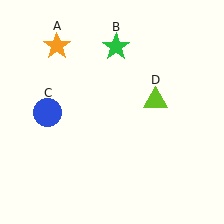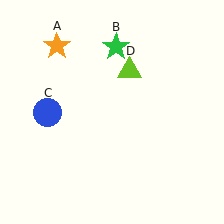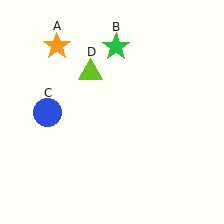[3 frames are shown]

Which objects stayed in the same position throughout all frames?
Orange star (object A) and green star (object B) and blue circle (object C) remained stationary.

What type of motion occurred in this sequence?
The lime triangle (object D) rotated counterclockwise around the center of the scene.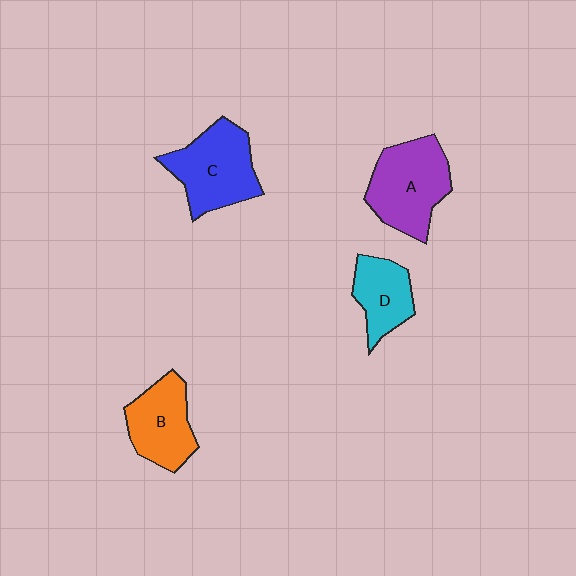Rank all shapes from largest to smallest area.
From largest to smallest: A (purple), C (blue), B (orange), D (cyan).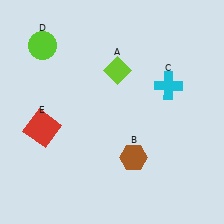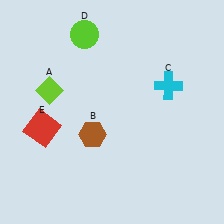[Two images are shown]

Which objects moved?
The objects that moved are: the lime diamond (A), the brown hexagon (B), the lime circle (D).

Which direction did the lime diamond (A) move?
The lime diamond (A) moved left.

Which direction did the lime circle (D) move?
The lime circle (D) moved right.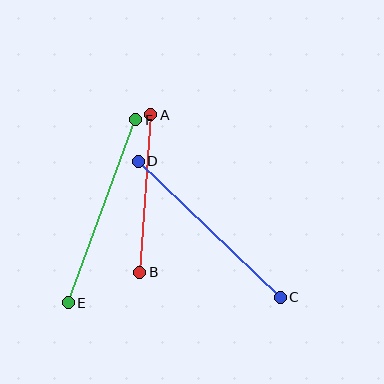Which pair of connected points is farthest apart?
Points C and D are farthest apart.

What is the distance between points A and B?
The distance is approximately 158 pixels.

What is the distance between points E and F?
The distance is approximately 195 pixels.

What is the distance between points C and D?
The distance is approximately 197 pixels.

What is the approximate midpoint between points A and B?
The midpoint is at approximately (145, 194) pixels.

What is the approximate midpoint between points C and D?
The midpoint is at approximately (209, 229) pixels.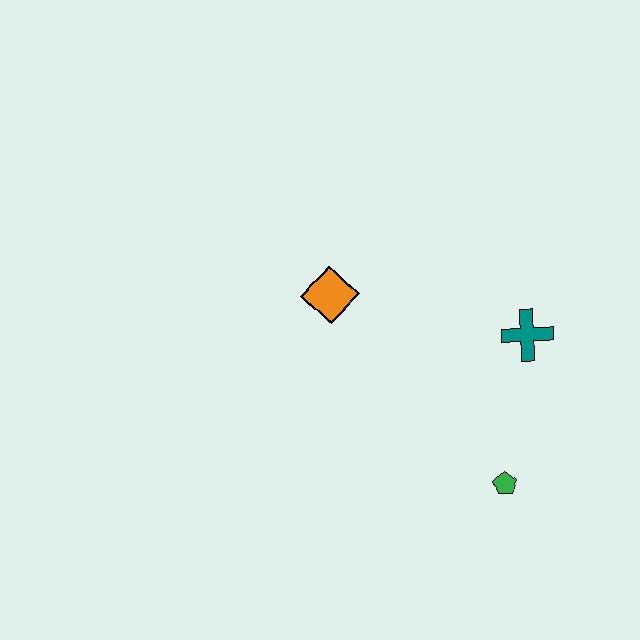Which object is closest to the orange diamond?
The teal cross is closest to the orange diamond.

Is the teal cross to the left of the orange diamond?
No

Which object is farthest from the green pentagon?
The orange diamond is farthest from the green pentagon.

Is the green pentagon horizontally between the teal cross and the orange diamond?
Yes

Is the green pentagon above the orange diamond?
No